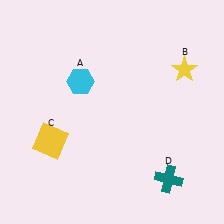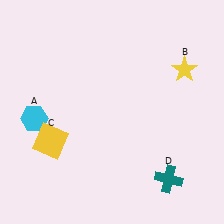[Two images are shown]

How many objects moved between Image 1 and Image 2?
1 object moved between the two images.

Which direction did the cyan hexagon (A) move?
The cyan hexagon (A) moved left.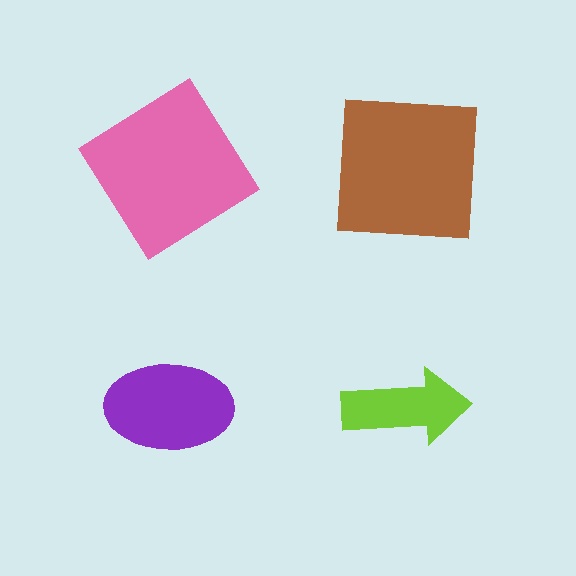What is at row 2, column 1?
A purple ellipse.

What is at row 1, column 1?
A pink diamond.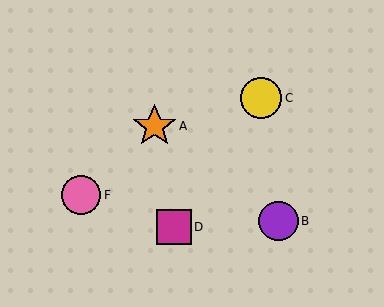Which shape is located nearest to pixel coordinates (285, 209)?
The purple circle (labeled B) at (278, 221) is nearest to that location.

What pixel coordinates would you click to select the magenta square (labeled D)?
Click at (174, 227) to select the magenta square D.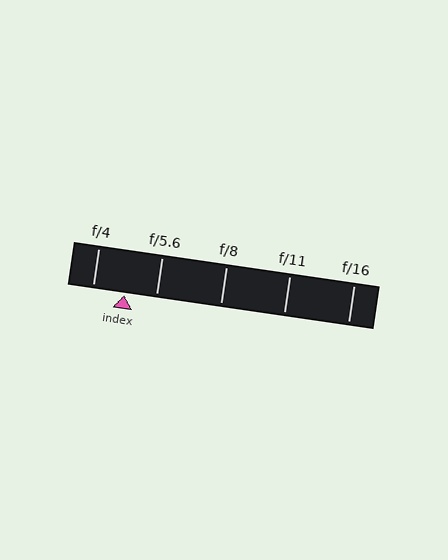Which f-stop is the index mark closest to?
The index mark is closest to f/4.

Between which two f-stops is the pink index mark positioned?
The index mark is between f/4 and f/5.6.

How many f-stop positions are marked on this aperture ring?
There are 5 f-stop positions marked.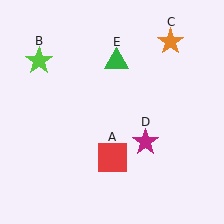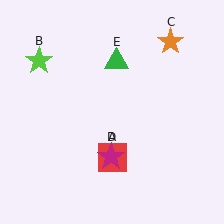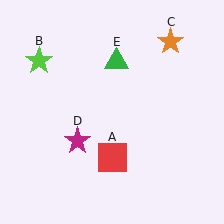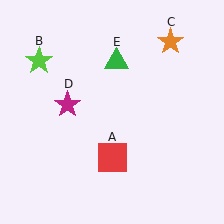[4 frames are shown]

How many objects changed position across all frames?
1 object changed position: magenta star (object D).